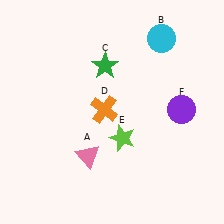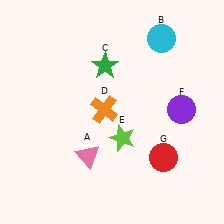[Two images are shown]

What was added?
A red circle (G) was added in Image 2.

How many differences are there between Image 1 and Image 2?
There is 1 difference between the two images.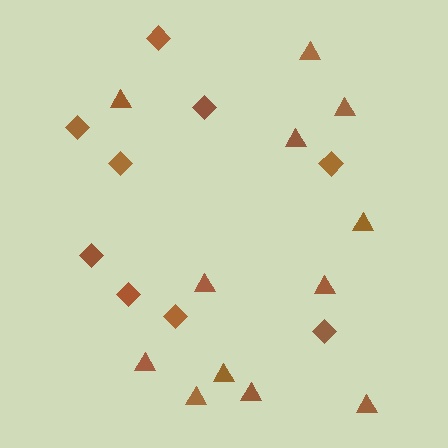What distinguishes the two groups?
There are 2 groups: one group of diamonds (9) and one group of triangles (12).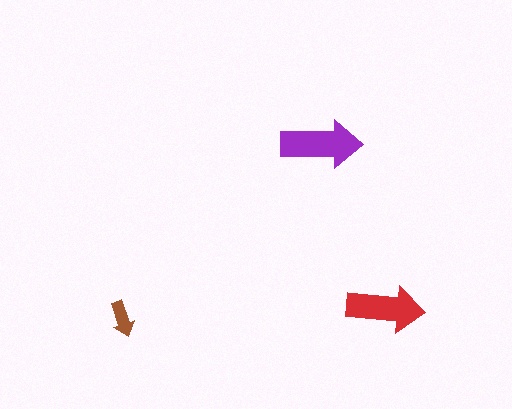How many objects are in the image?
There are 3 objects in the image.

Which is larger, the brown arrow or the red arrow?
The red one.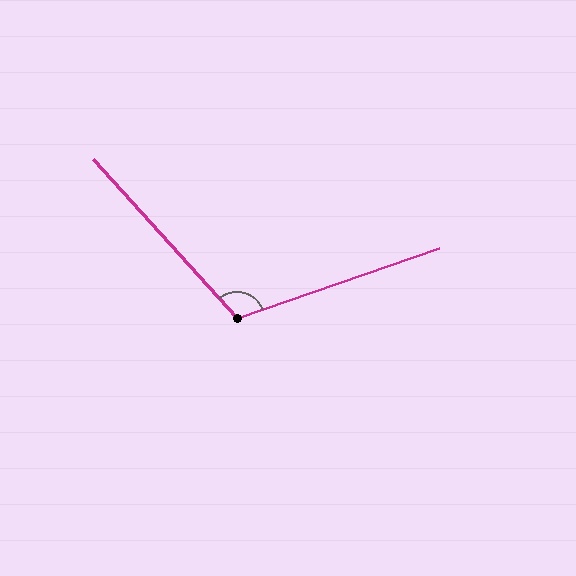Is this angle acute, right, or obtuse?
It is obtuse.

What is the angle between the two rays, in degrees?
Approximately 113 degrees.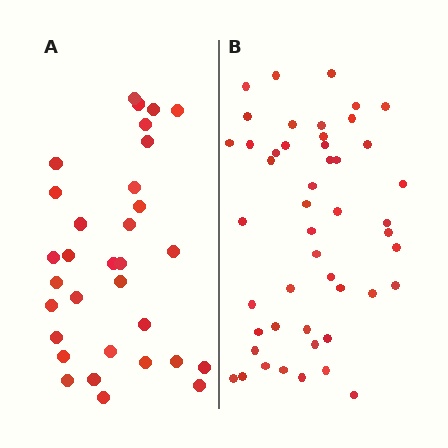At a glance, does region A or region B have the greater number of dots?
Region B (the right region) has more dots.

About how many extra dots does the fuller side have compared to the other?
Region B has approximately 15 more dots than region A.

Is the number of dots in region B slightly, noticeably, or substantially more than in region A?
Region B has substantially more. The ratio is roughly 1.5 to 1.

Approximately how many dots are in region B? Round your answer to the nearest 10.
About 50 dots. (The exact count is 48, which rounds to 50.)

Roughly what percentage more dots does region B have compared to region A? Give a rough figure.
About 50% more.